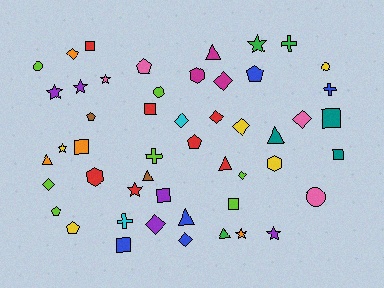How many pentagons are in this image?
There are 6 pentagons.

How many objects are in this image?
There are 50 objects.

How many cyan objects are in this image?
There are 2 cyan objects.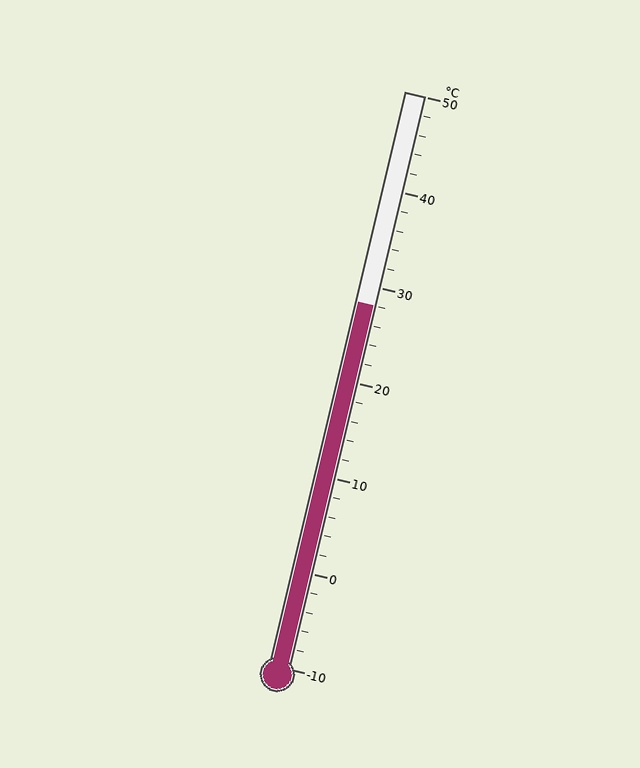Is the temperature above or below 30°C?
The temperature is below 30°C.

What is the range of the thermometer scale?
The thermometer scale ranges from -10°C to 50°C.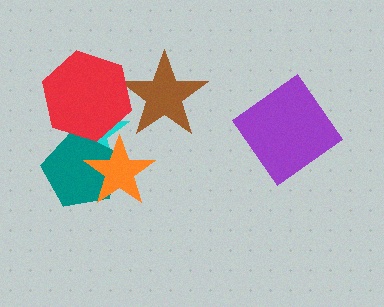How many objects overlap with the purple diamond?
0 objects overlap with the purple diamond.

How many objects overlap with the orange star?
2 objects overlap with the orange star.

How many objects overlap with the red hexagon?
3 objects overlap with the red hexagon.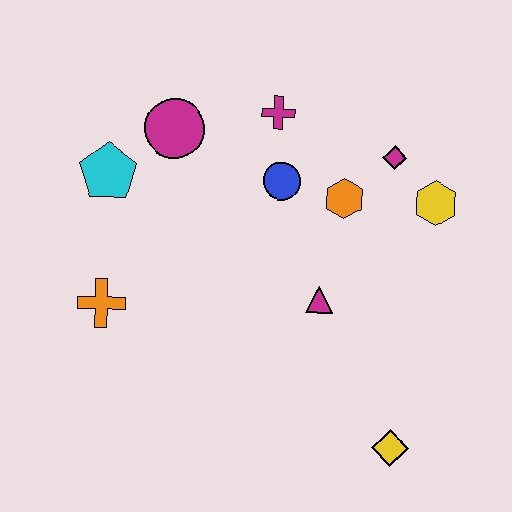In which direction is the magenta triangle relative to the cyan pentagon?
The magenta triangle is to the right of the cyan pentagon.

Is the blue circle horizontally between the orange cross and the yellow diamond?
Yes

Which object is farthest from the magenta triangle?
The cyan pentagon is farthest from the magenta triangle.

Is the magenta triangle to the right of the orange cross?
Yes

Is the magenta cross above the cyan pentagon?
Yes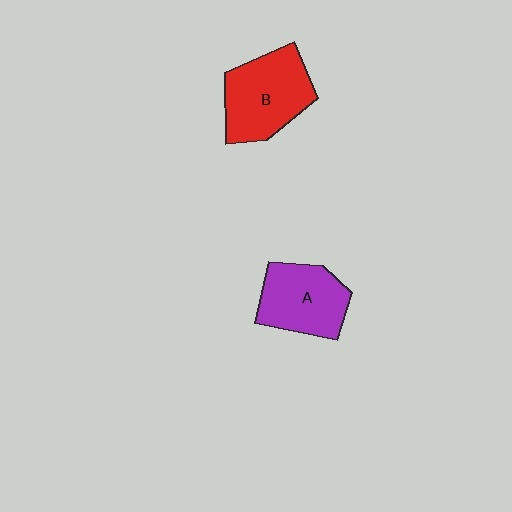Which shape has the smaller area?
Shape A (purple).